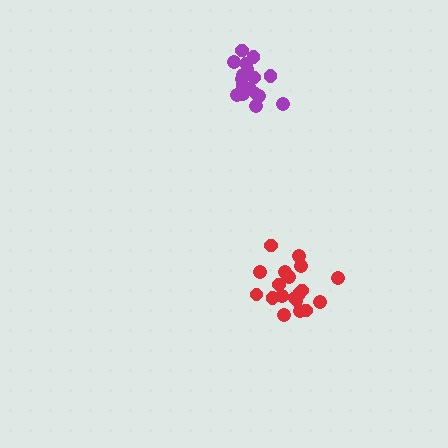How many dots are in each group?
Group 1: 19 dots, Group 2: 17 dots (36 total).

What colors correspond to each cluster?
The clusters are colored: red, purple.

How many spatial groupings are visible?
There are 2 spatial groupings.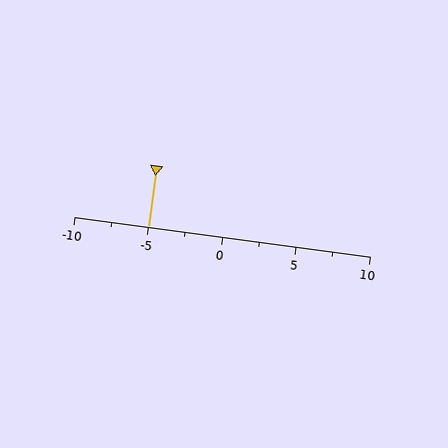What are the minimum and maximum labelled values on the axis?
The axis runs from -10 to 10.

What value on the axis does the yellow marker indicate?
The marker indicates approximately -5.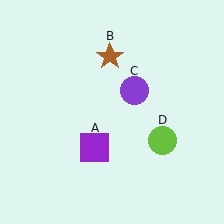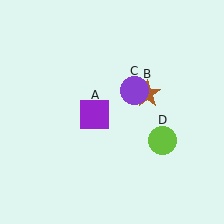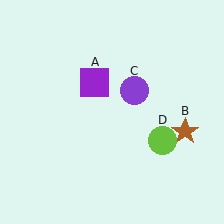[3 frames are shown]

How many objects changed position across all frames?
2 objects changed position: purple square (object A), brown star (object B).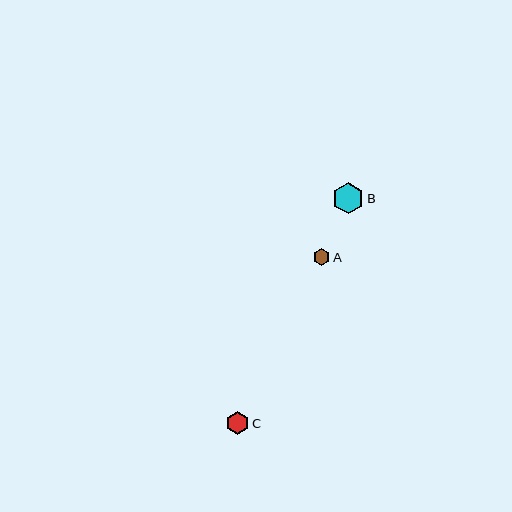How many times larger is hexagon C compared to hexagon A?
Hexagon C is approximately 1.4 times the size of hexagon A.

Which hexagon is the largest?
Hexagon B is the largest with a size of approximately 31 pixels.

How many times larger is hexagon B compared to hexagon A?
Hexagon B is approximately 1.8 times the size of hexagon A.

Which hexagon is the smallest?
Hexagon A is the smallest with a size of approximately 17 pixels.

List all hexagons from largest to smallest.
From largest to smallest: B, C, A.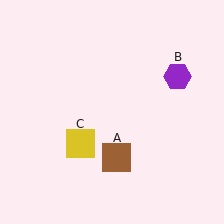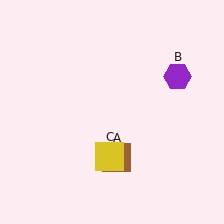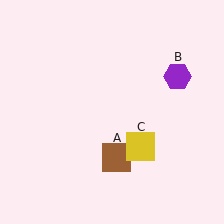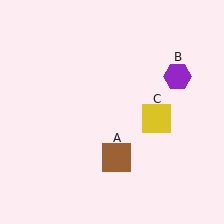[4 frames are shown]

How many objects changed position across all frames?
1 object changed position: yellow square (object C).